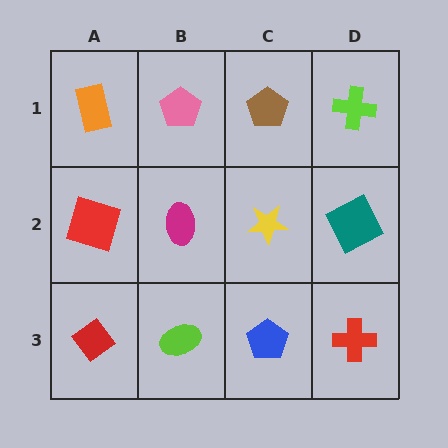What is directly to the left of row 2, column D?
A yellow star.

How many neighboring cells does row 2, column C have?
4.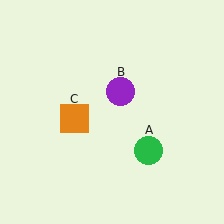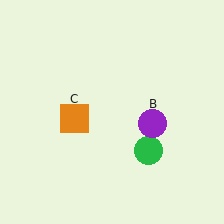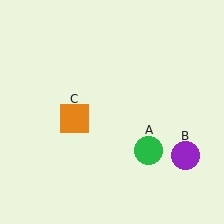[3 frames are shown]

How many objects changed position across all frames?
1 object changed position: purple circle (object B).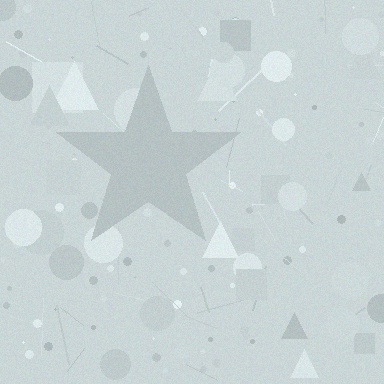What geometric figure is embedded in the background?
A star is embedded in the background.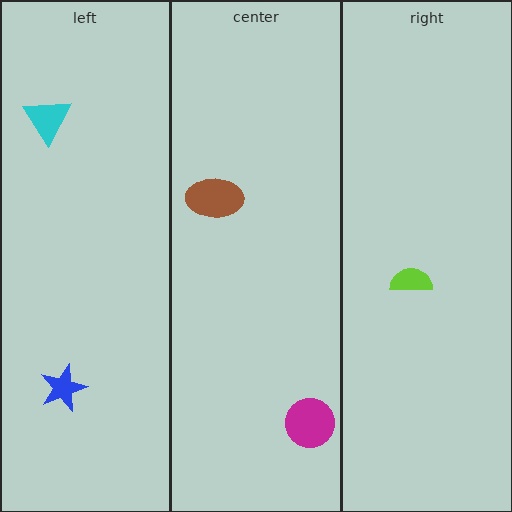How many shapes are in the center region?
2.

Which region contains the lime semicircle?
The right region.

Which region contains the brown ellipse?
The center region.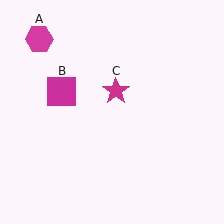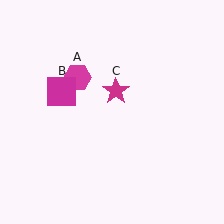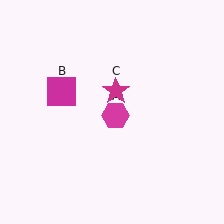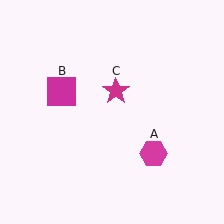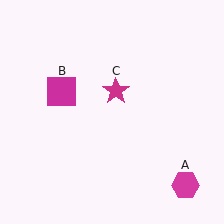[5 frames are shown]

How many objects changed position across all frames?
1 object changed position: magenta hexagon (object A).